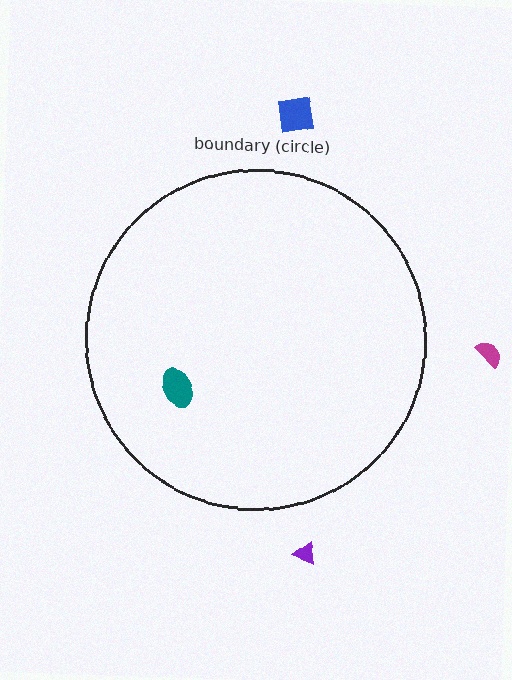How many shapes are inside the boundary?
1 inside, 3 outside.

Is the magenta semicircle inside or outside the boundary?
Outside.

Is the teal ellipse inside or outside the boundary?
Inside.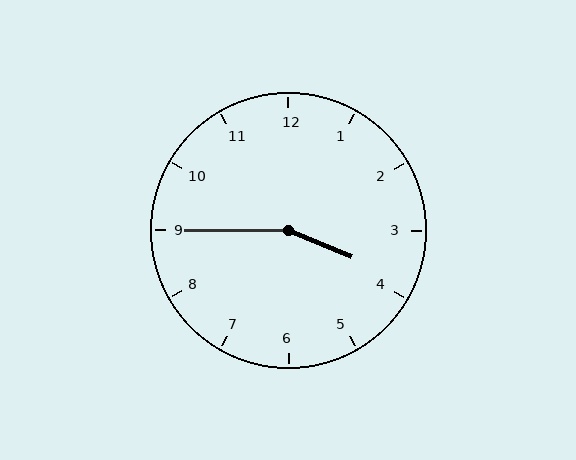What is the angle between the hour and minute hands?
Approximately 158 degrees.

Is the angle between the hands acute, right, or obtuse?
It is obtuse.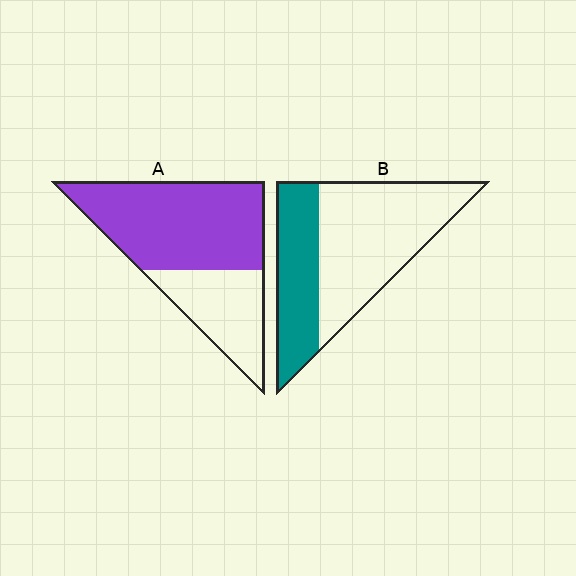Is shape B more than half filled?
No.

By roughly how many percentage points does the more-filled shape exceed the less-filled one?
By roughly 30 percentage points (A over B).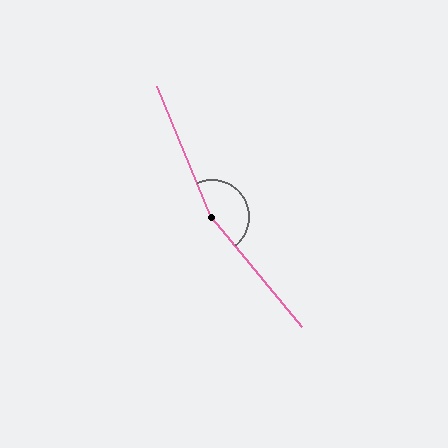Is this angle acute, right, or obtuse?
It is obtuse.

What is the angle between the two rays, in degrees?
Approximately 163 degrees.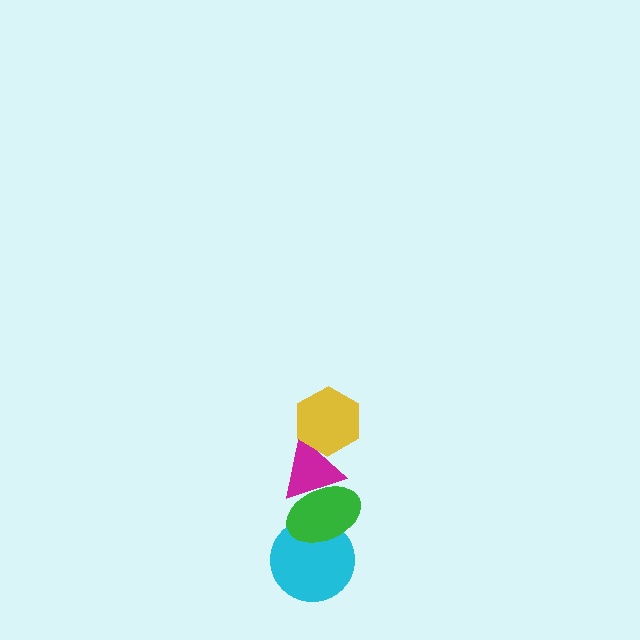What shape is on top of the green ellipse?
The magenta triangle is on top of the green ellipse.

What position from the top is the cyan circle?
The cyan circle is 4th from the top.